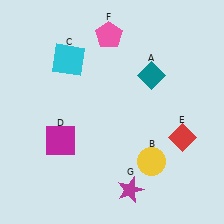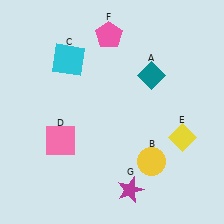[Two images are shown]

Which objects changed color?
D changed from magenta to pink. E changed from red to yellow.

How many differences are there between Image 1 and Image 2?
There are 2 differences between the two images.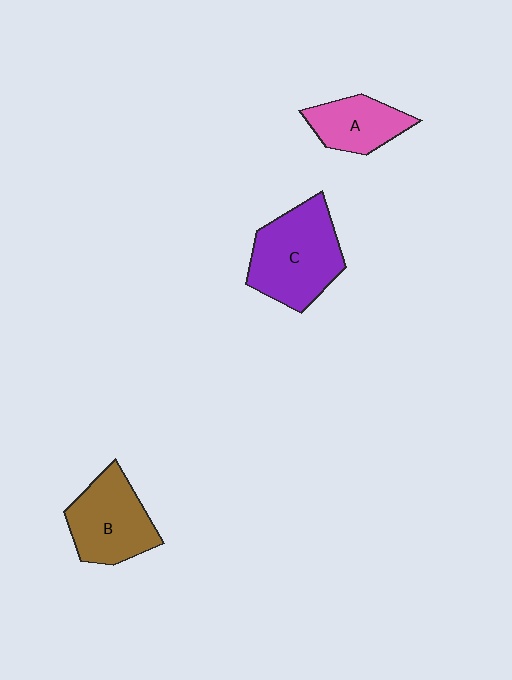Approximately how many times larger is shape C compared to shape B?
Approximately 1.2 times.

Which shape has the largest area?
Shape C (purple).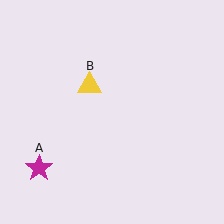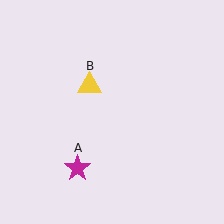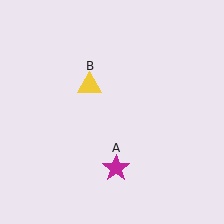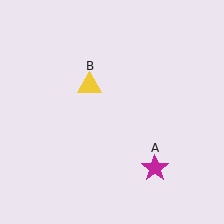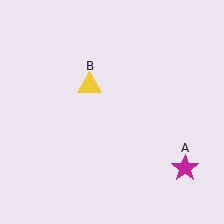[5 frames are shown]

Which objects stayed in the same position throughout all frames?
Yellow triangle (object B) remained stationary.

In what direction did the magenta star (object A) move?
The magenta star (object A) moved right.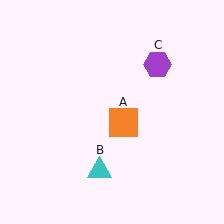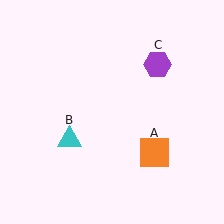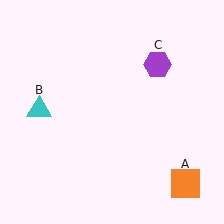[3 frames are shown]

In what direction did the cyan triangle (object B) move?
The cyan triangle (object B) moved up and to the left.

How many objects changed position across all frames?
2 objects changed position: orange square (object A), cyan triangle (object B).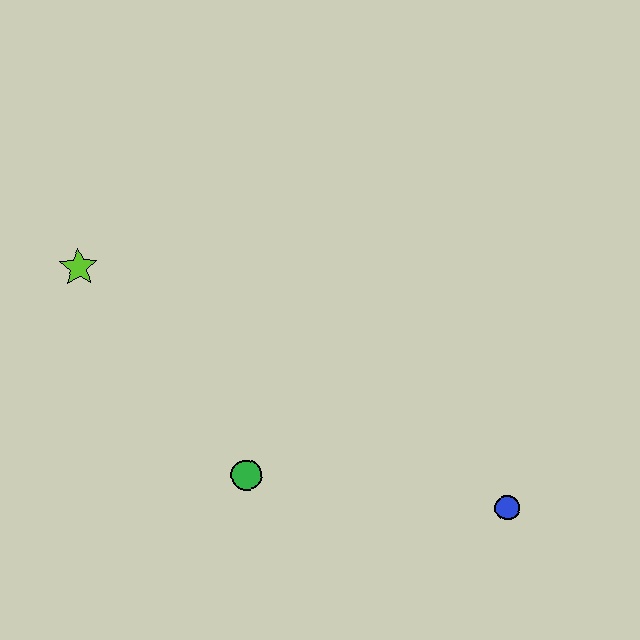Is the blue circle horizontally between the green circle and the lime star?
No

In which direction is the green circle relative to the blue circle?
The green circle is to the left of the blue circle.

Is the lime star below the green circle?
No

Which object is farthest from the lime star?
The blue circle is farthest from the lime star.